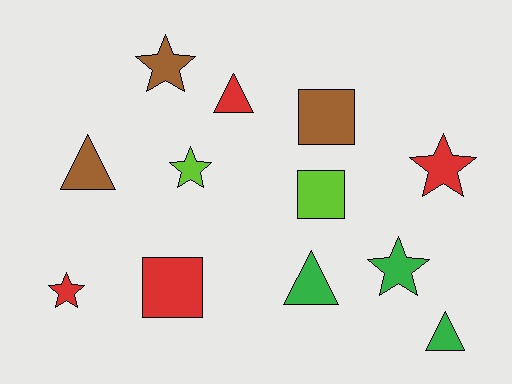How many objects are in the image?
There are 12 objects.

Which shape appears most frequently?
Star, with 5 objects.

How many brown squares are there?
There is 1 brown square.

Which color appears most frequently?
Red, with 4 objects.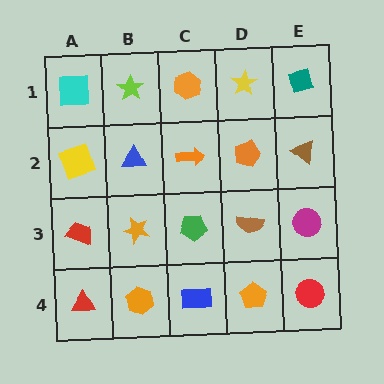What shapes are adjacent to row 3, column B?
A blue triangle (row 2, column B), an orange hexagon (row 4, column B), a red trapezoid (row 3, column A), a green pentagon (row 3, column C).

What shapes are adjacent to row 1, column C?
An orange arrow (row 2, column C), a lime star (row 1, column B), a yellow star (row 1, column D).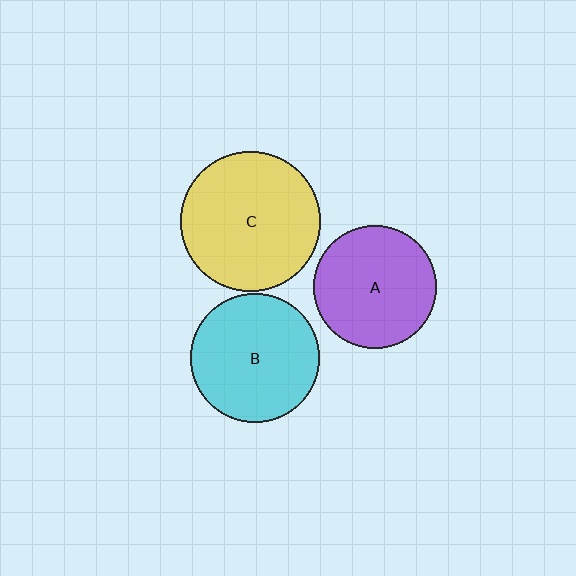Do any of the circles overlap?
No, none of the circles overlap.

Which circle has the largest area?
Circle C (yellow).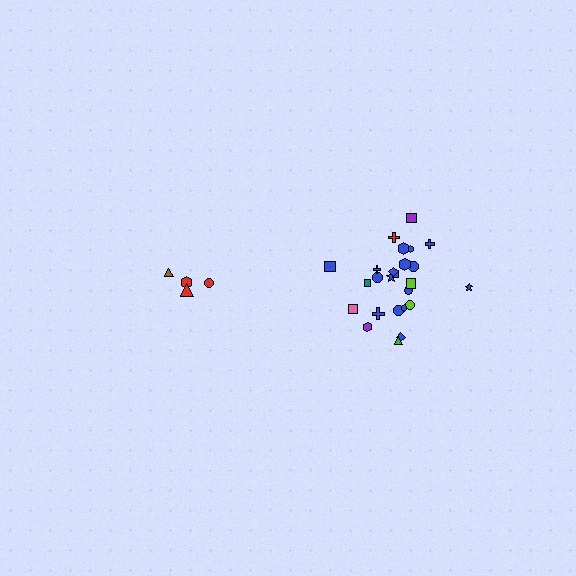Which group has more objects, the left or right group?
The right group.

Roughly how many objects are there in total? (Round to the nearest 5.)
Roughly 30 objects in total.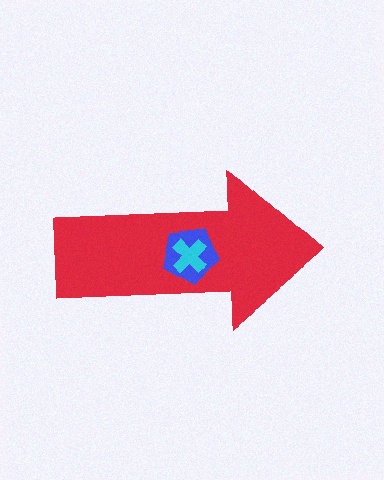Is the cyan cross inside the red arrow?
Yes.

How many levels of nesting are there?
3.